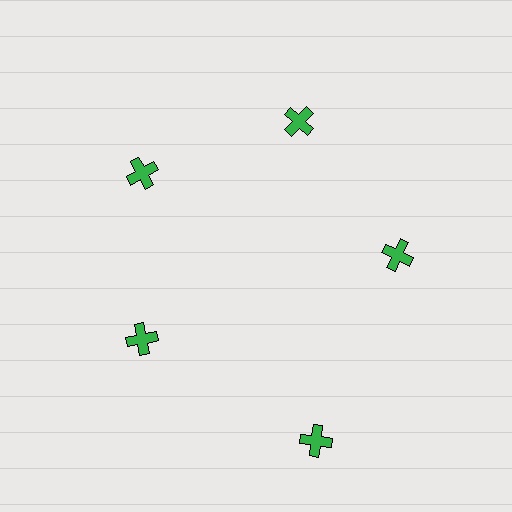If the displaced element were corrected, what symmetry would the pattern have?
It would have 5-fold rotational symmetry — the pattern would map onto itself every 72 degrees.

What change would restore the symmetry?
The symmetry would be restored by moving it inward, back onto the ring so that all 5 crosses sit at equal angles and equal distance from the center.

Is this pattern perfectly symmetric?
No. The 5 green crosses are arranged in a ring, but one element near the 5 o'clock position is pushed outward from the center, breaking the 5-fold rotational symmetry.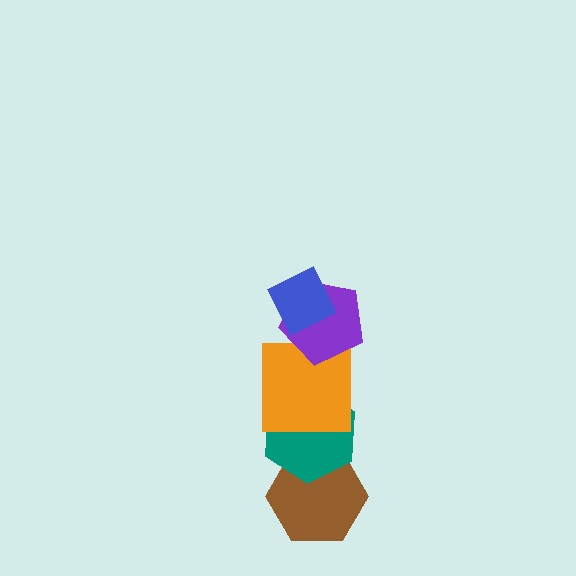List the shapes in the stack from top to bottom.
From top to bottom: the blue diamond, the purple pentagon, the orange square, the teal hexagon, the brown hexagon.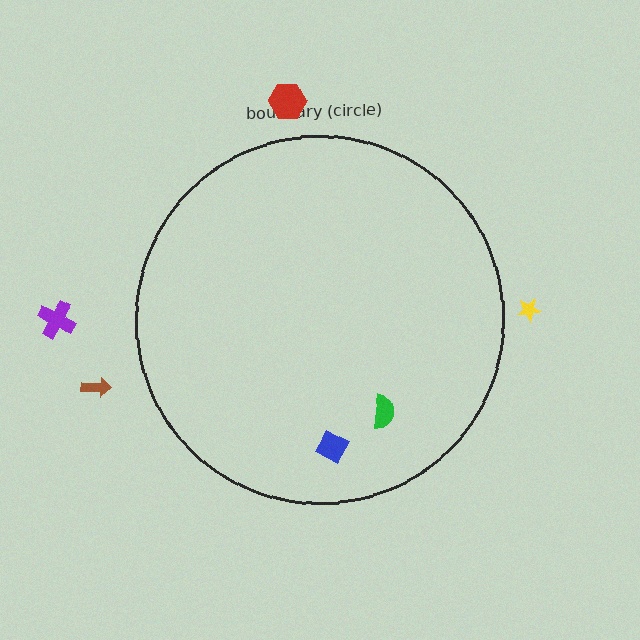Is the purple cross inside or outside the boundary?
Outside.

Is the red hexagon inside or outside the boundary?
Outside.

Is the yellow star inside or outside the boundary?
Outside.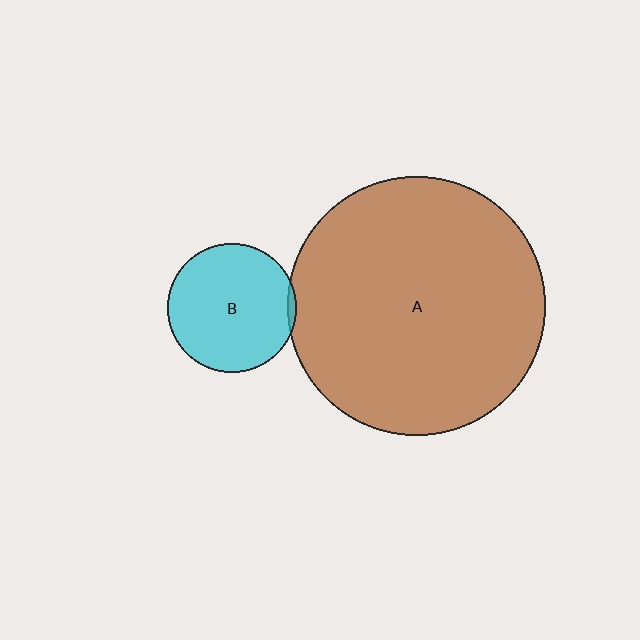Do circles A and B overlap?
Yes.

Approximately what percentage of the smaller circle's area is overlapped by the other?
Approximately 5%.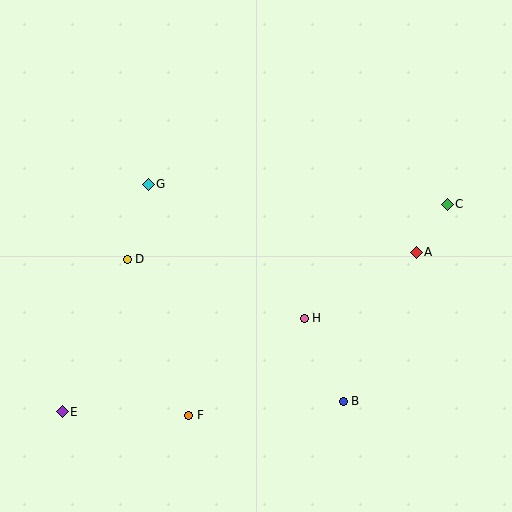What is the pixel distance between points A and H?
The distance between A and H is 130 pixels.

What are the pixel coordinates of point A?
Point A is at (416, 252).